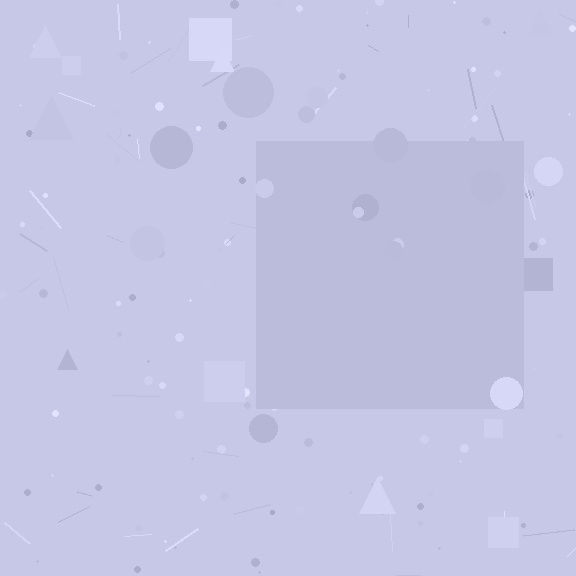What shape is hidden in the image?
A square is hidden in the image.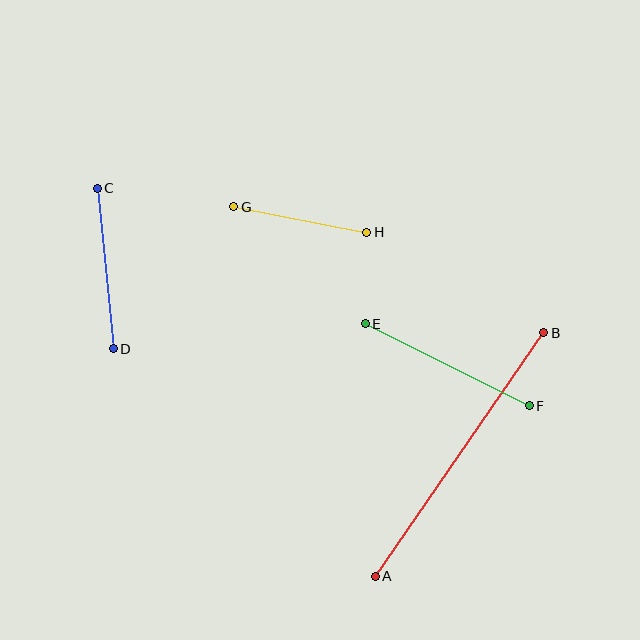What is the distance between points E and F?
The distance is approximately 183 pixels.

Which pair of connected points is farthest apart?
Points A and B are farthest apart.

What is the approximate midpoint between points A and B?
The midpoint is at approximately (460, 455) pixels.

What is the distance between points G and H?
The distance is approximately 135 pixels.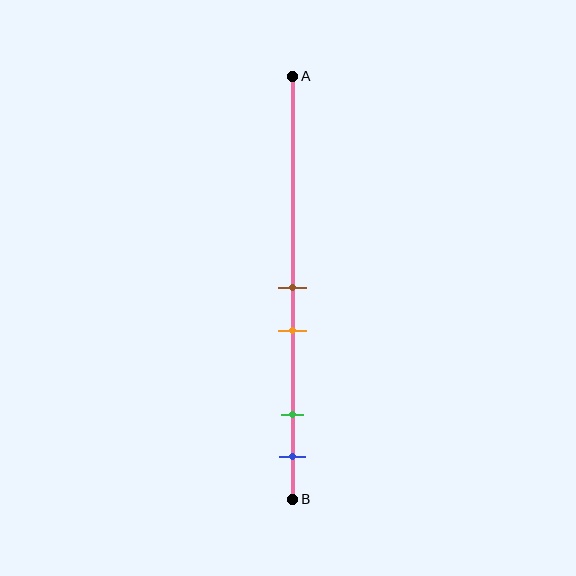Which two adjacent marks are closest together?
The brown and orange marks are the closest adjacent pair.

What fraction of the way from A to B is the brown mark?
The brown mark is approximately 50% (0.5) of the way from A to B.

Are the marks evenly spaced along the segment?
No, the marks are not evenly spaced.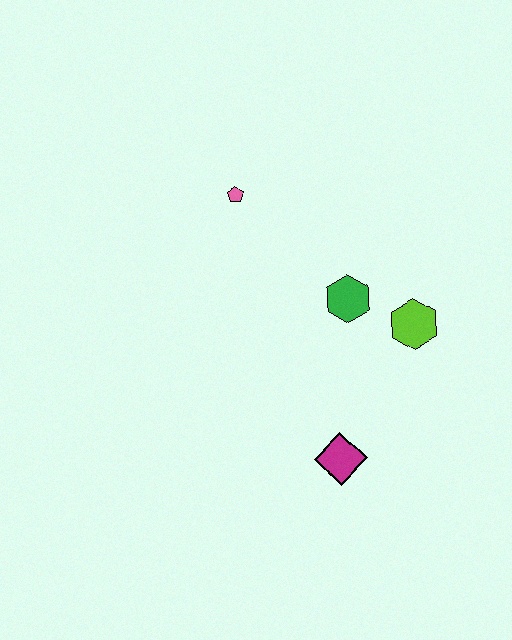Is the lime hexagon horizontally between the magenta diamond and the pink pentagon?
No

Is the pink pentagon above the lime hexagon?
Yes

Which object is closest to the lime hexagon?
The green hexagon is closest to the lime hexagon.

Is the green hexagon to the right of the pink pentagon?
Yes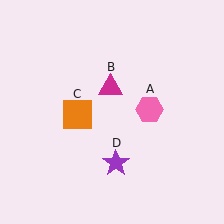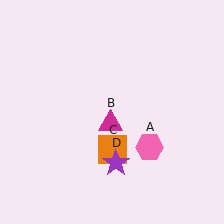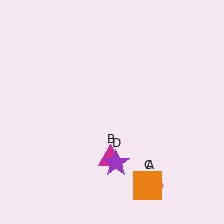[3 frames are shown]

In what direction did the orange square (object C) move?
The orange square (object C) moved down and to the right.